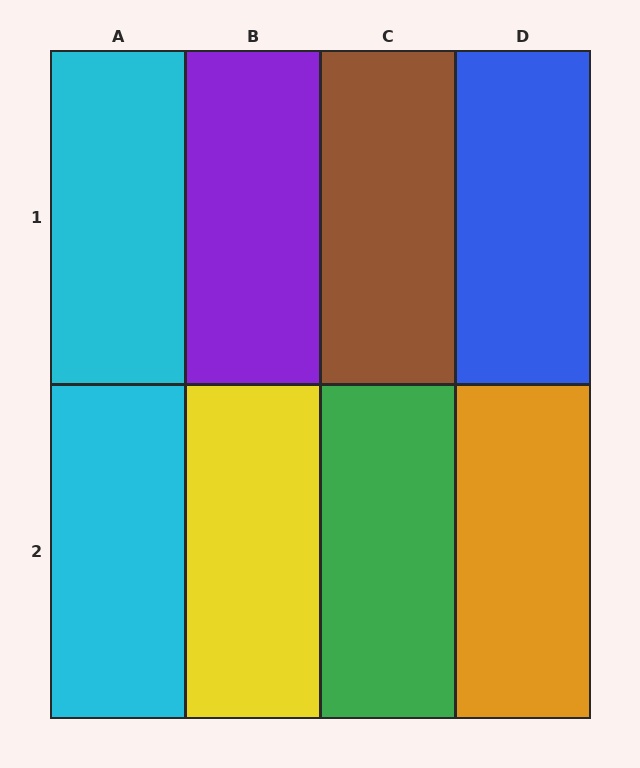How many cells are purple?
1 cell is purple.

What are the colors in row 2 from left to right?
Cyan, yellow, green, orange.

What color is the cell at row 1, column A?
Cyan.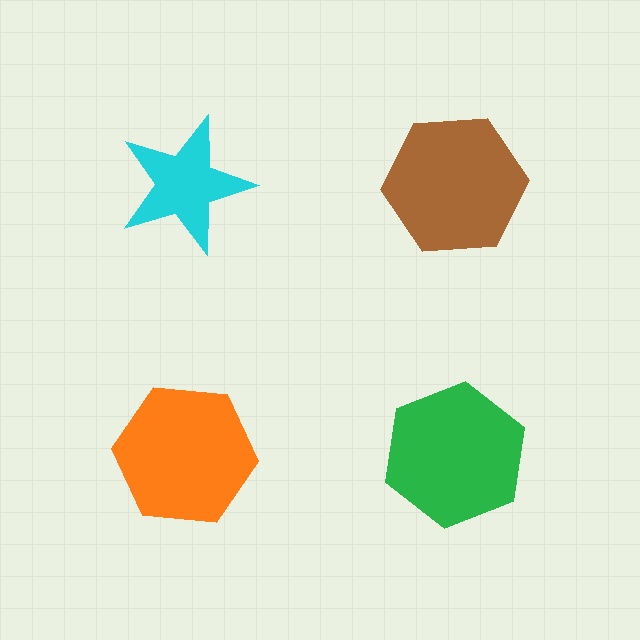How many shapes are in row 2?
2 shapes.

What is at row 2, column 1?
An orange hexagon.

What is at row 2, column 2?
A green hexagon.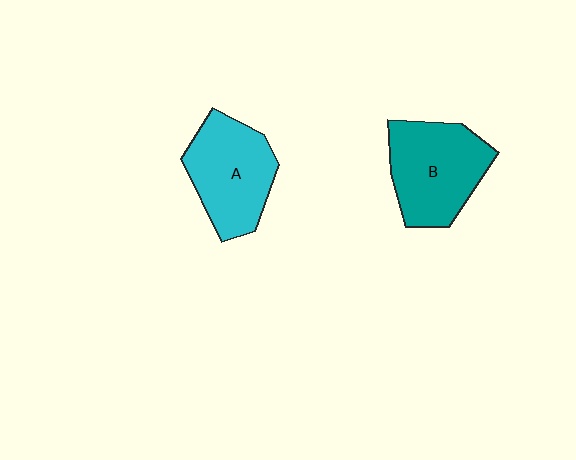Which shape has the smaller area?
Shape A (cyan).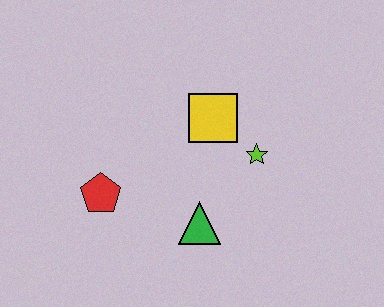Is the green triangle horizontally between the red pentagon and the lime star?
Yes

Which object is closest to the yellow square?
The lime star is closest to the yellow square.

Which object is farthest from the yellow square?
The red pentagon is farthest from the yellow square.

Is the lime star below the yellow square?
Yes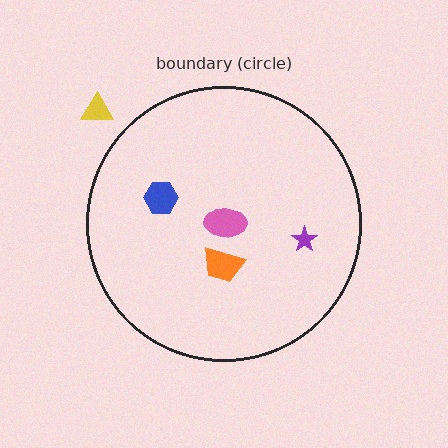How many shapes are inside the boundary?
4 inside, 1 outside.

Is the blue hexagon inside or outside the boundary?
Inside.